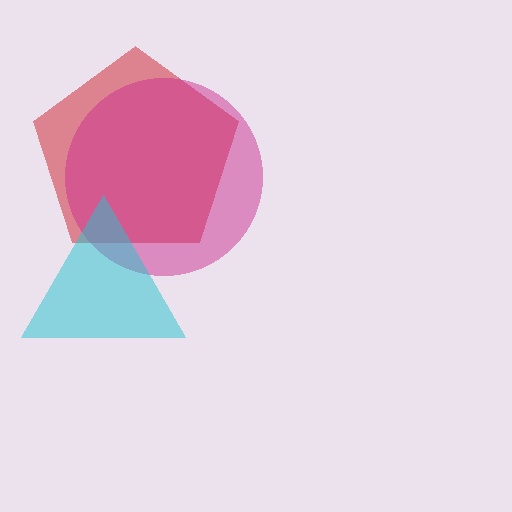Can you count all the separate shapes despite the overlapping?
Yes, there are 3 separate shapes.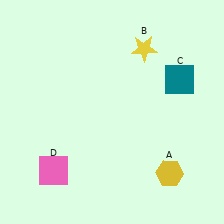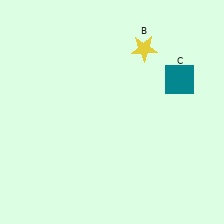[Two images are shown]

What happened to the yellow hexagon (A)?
The yellow hexagon (A) was removed in Image 2. It was in the bottom-right area of Image 1.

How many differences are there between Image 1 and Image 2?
There are 2 differences between the two images.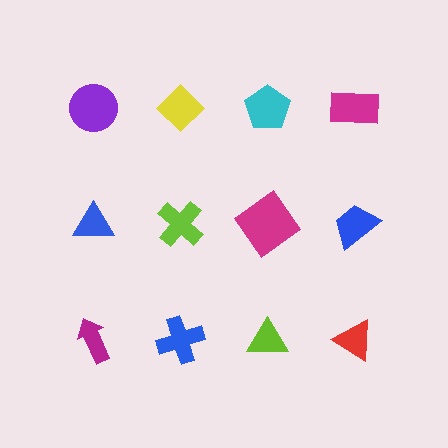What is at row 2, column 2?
A lime cross.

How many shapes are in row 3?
4 shapes.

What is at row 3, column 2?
A blue cross.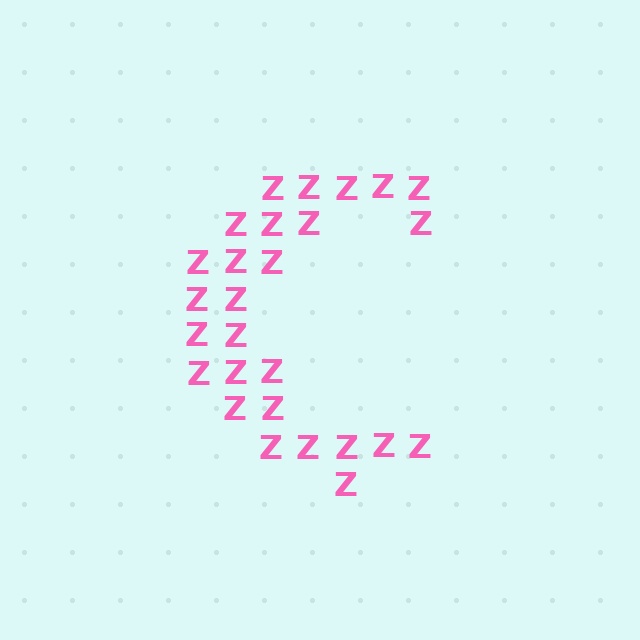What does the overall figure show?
The overall figure shows the letter C.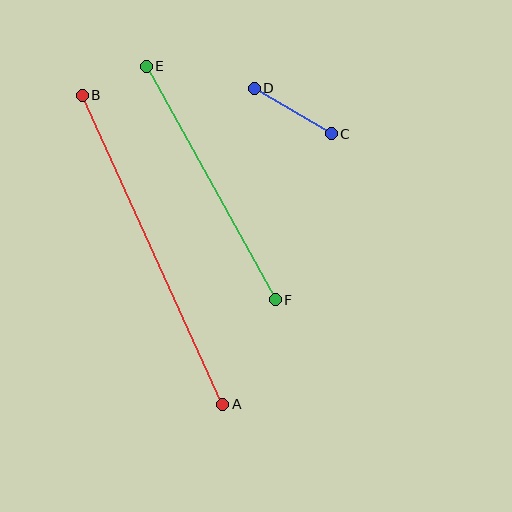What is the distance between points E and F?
The distance is approximately 267 pixels.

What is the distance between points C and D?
The distance is approximately 89 pixels.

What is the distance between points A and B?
The distance is approximately 340 pixels.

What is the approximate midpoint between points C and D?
The midpoint is at approximately (293, 111) pixels.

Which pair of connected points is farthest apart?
Points A and B are farthest apart.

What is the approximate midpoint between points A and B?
The midpoint is at approximately (152, 250) pixels.